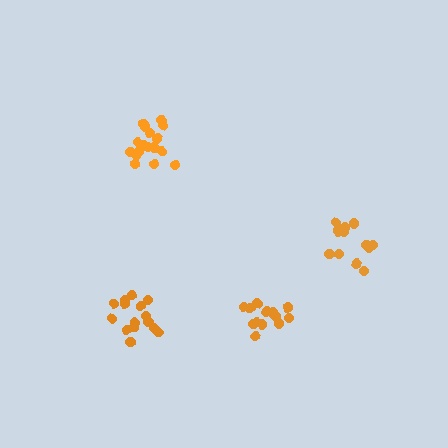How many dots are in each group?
Group 1: 18 dots, Group 2: 13 dots, Group 3: 12 dots, Group 4: 15 dots (58 total).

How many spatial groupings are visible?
There are 4 spatial groupings.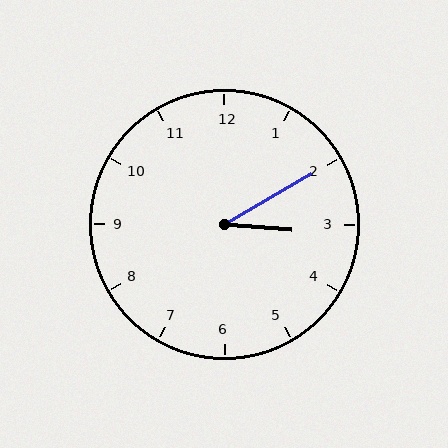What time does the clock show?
3:10.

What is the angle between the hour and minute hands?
Approximately 35 degrees.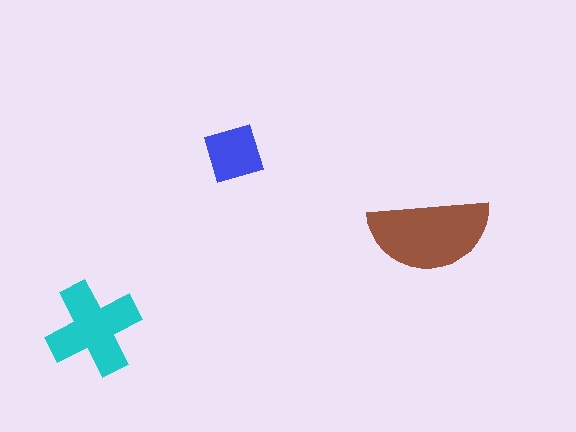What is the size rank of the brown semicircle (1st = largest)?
1st.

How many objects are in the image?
There are 3 objects in the image.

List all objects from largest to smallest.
The brown semicircle, the cyan cross, the blue diamond.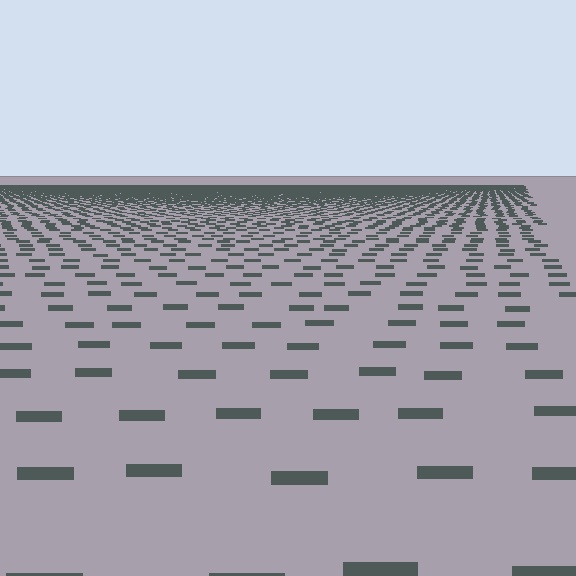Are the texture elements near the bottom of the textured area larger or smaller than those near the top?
Larger. Near the bottom, elements are closer to the viewer and appear at a bigger on-screen size.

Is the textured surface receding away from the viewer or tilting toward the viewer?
The surface is receding away from the viewer. Texture elements get smaller and denser toward the top.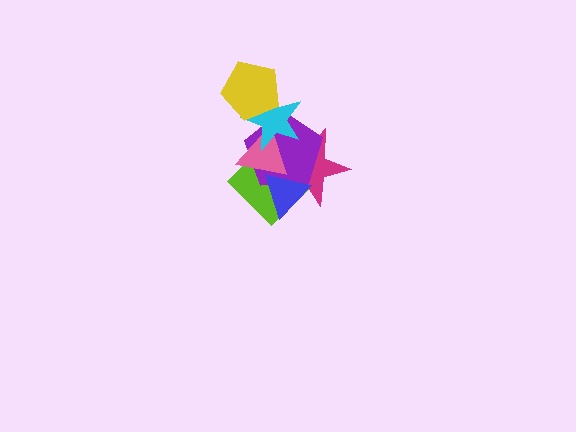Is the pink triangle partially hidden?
Yes, it is partially covered by another shape.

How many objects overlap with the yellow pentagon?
1 object overlaps with the yellow pentagon.